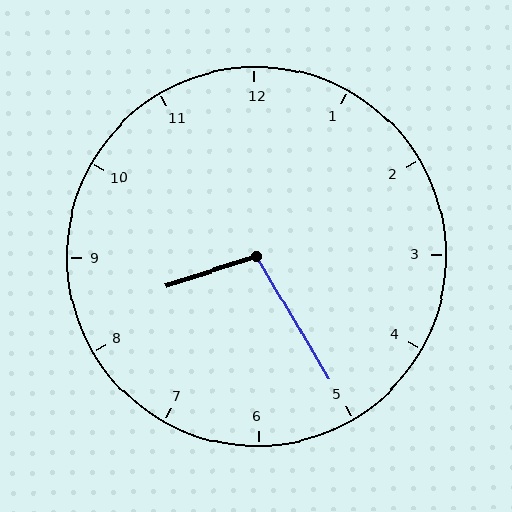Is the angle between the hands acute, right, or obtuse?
It is obtuse.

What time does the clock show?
8:25.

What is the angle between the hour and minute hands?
Approximately 102 degrees.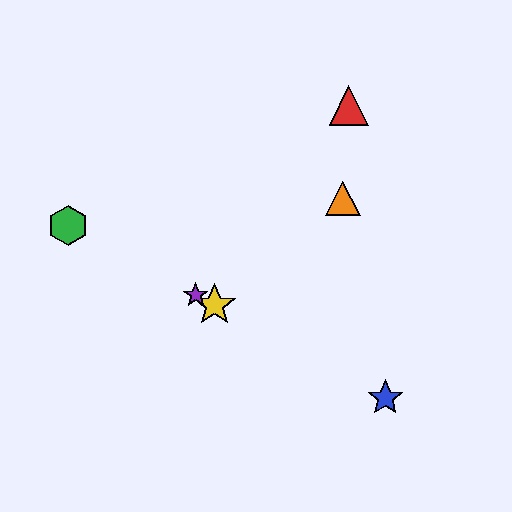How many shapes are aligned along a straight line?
4 shapes (the blue star, the green hexagon, the yellow star, the purple star) are aligned along a straight line.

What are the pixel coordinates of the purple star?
The purple star is at (196, 295).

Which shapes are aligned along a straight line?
The blue star, the green hexagon, the yellow star, the purple star are aligned along a straight line.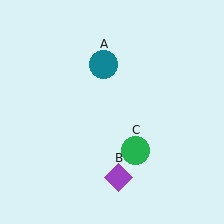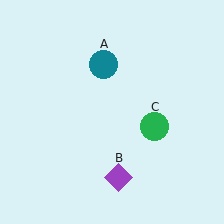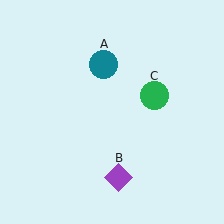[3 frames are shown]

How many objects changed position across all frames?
1 object changed position: green circle (object C).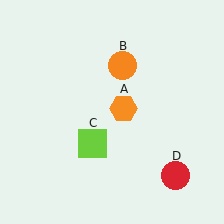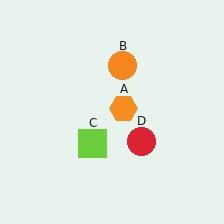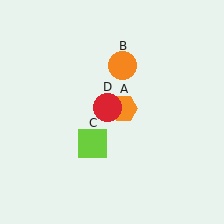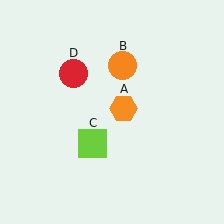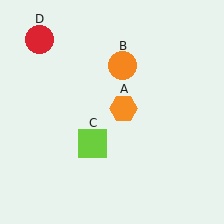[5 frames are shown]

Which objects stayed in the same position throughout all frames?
Orange hexagon (object A) and orange circle (object B) and lime square (object C) remained stationary.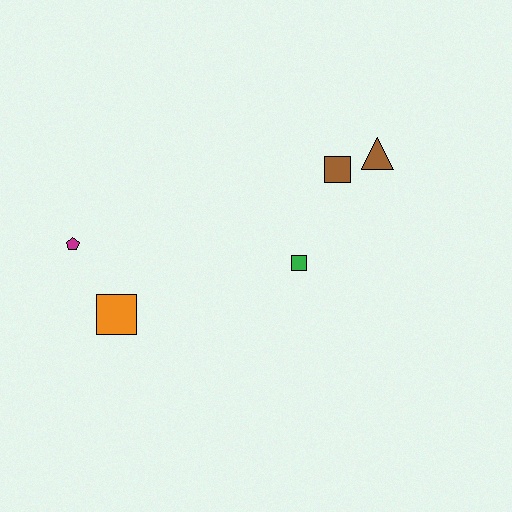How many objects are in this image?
There are 5 objects.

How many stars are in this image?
There are no stars.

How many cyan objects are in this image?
There are no cyan objects.